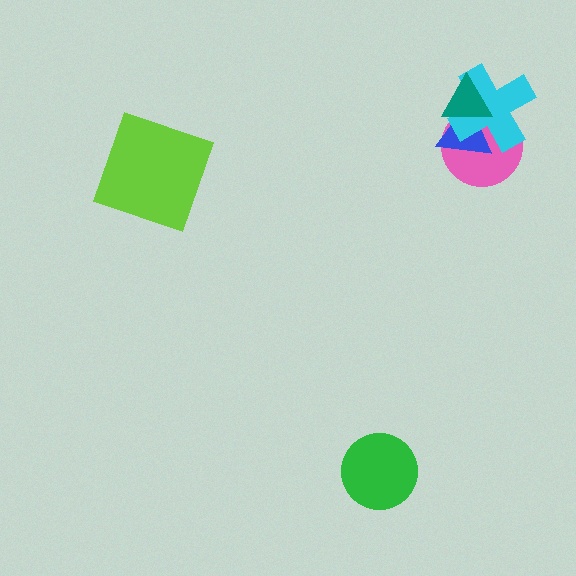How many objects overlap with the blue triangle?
3 objects overlap with the blue triangle.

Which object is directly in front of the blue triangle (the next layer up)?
The cyan cross is directly in front of the blue triangle.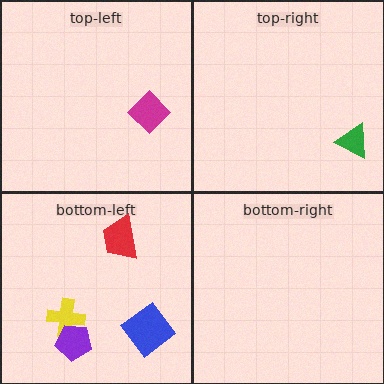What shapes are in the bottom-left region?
The yellow cross, the blue diamond, the purple pentagon, the red trapezoid.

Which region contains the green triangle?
The top-right region.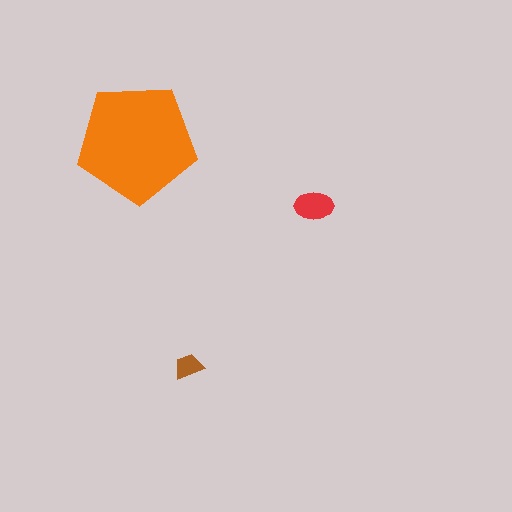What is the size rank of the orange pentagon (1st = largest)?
1st.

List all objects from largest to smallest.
The orange pentagon, the red ellipse, the brown trapezoid.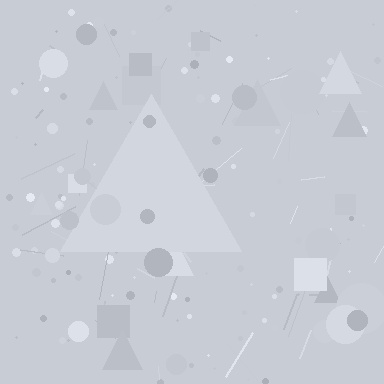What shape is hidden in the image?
A triangle is hidden in the image.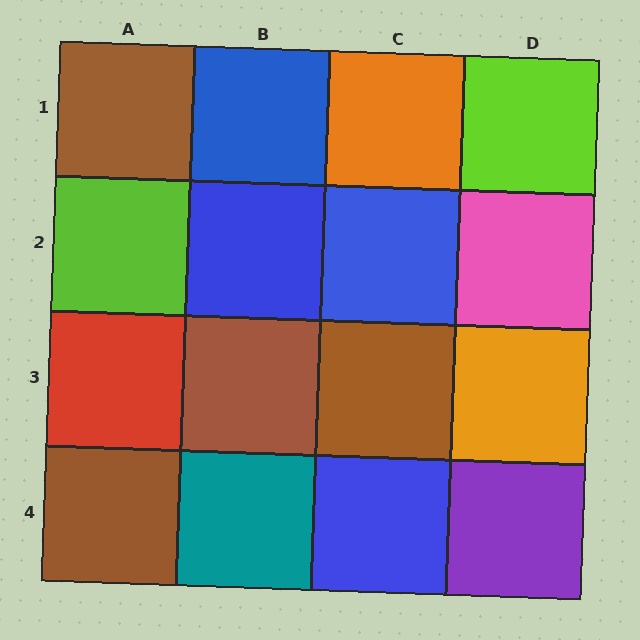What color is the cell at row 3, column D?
Orange.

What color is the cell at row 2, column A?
Lime.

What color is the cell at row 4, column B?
Teal.